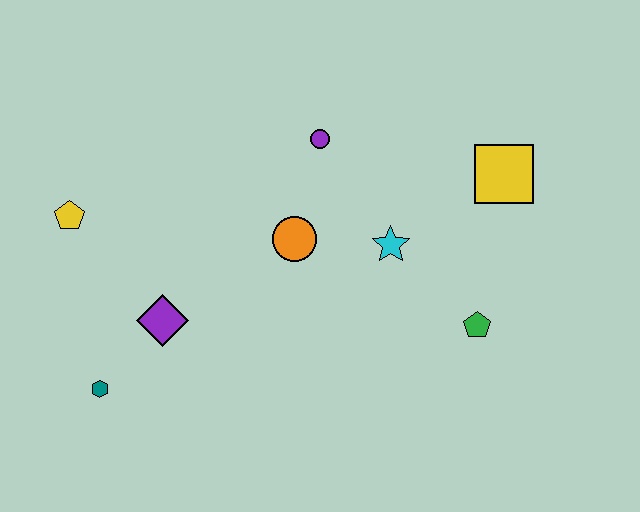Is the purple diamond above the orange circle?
No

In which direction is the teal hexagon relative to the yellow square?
The teal hexagon is to the left of the yellow square.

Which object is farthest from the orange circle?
The teal hexagon is farthest from the orange circle.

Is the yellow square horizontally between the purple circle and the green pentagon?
No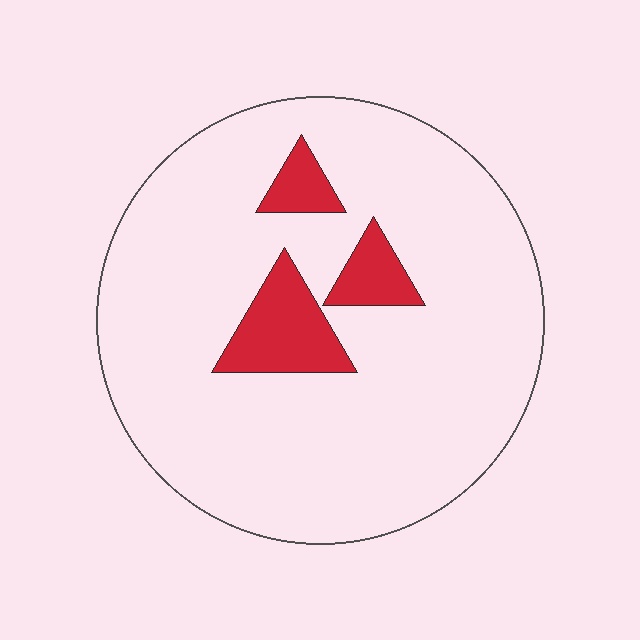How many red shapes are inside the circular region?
3.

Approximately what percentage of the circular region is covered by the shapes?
Approximately 10%.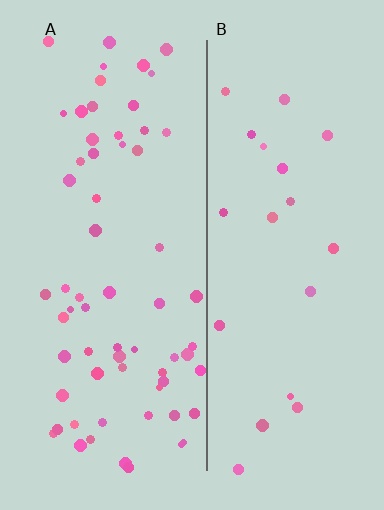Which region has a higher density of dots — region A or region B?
A (the left).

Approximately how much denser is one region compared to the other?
Approximately 3.1× — region A over region B.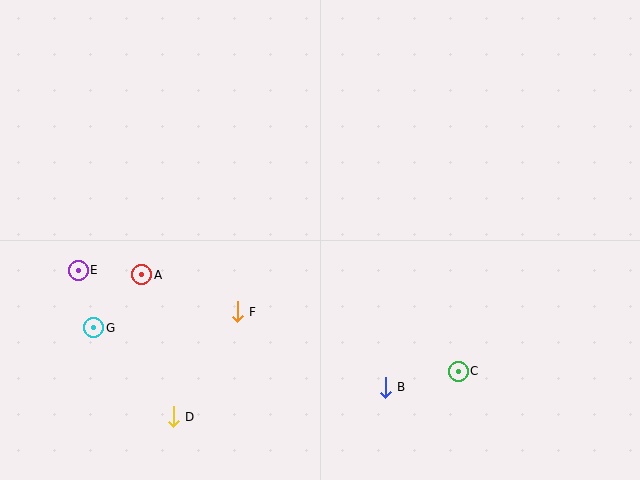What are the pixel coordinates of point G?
Point G is at (94, 328).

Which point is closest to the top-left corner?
Point E is closest to the top-left corner.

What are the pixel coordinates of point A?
Point A is at (142, 275).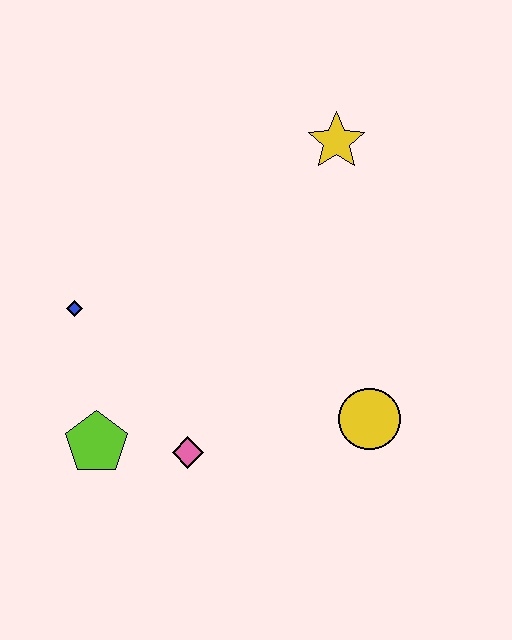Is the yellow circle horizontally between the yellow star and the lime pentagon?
No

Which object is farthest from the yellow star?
The lime pentagon is farthest from the yellow star.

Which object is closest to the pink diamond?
The lime pentagon is closest to the pink diamond.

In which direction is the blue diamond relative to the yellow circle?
The blue diamond is to the left of the yellow circle.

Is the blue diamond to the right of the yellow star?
No